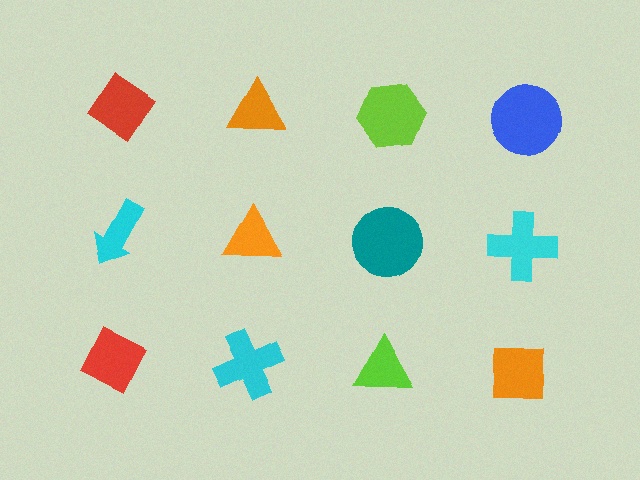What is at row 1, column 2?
An orange triangle.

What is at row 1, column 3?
A lime hexagon.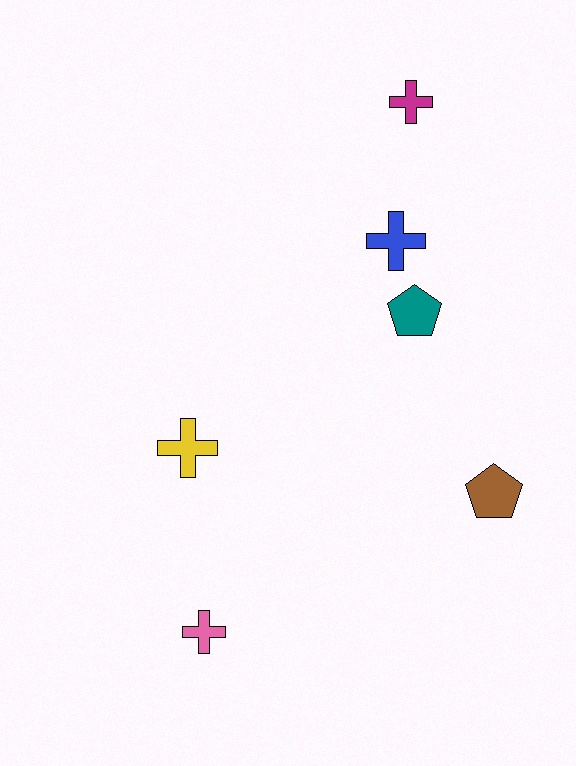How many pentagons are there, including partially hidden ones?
There are 2 pentagons.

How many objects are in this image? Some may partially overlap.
There are 6 objects.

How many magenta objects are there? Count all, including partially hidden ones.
There is 1 magenta object.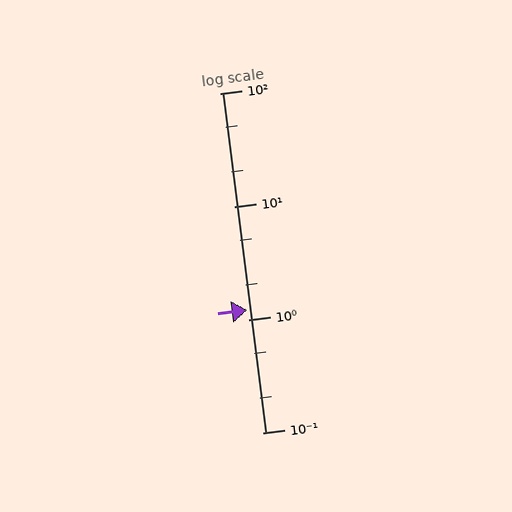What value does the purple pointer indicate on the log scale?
The pointer indicates approximately 1.2.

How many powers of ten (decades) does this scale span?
The scale spans 3 decades, from 0.1 to 100.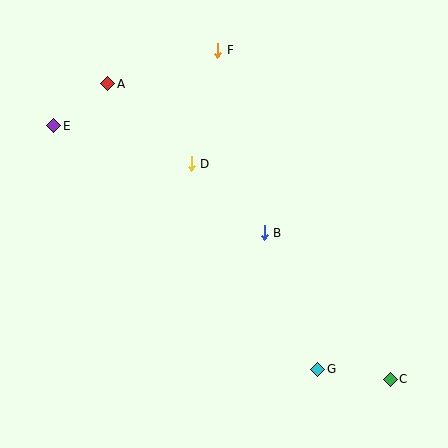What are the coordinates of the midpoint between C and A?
The midpoint between C and A is at (249, 232).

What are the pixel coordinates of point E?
Point E is at (54, 126).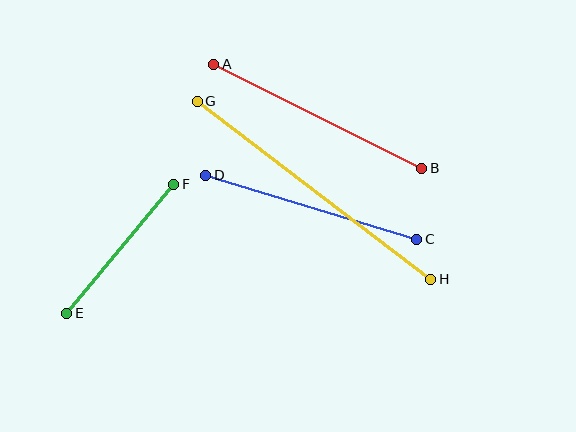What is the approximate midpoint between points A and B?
The midpoint is at approximately (318, 116) pixels.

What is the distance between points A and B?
The distance is approximately 233 pixels.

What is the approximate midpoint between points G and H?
The midpoint is at approximately (314, 190) pixels.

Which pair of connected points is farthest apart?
Points G and H are farthest apart.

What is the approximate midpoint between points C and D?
The midpoint is at approximately (311, 207) pixels.